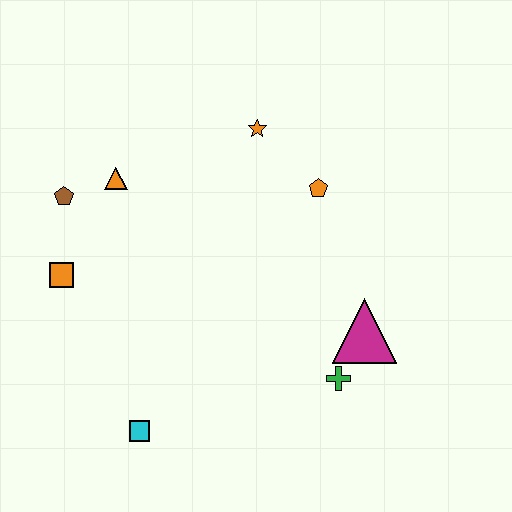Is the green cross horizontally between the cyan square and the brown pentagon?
No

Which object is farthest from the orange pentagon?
The cyan square is farthest from the orange pentagon.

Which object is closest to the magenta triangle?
The green cross is closest to the magenta triangle.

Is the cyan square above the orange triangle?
No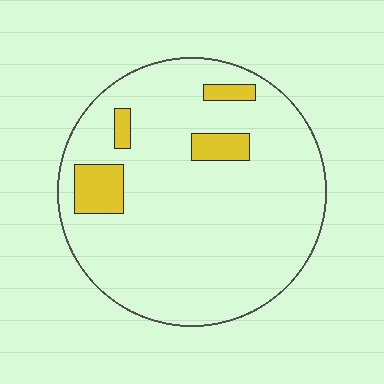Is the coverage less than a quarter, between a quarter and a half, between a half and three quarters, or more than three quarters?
Less than a quarter.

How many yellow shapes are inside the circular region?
4.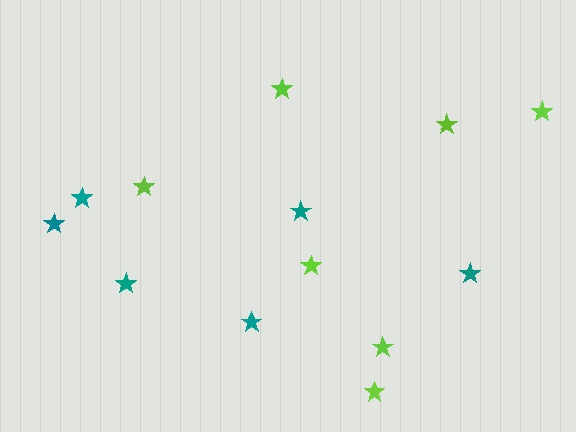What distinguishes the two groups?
There are 2 groups: one group of teal stars (6) and one group of lime stars (7).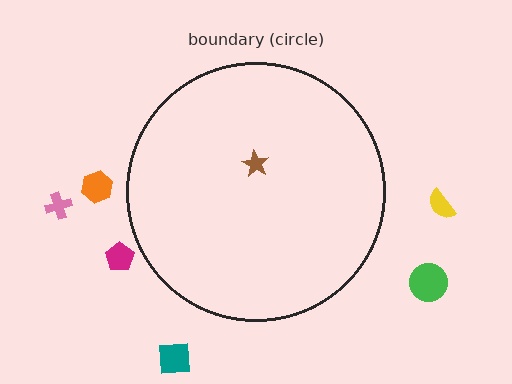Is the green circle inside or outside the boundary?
Outside.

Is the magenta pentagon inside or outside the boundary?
Outside.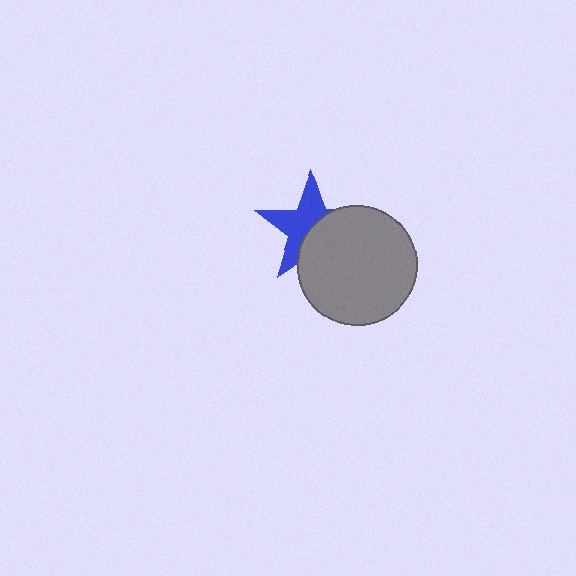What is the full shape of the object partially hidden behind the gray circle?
The partially hidden object is a blue star.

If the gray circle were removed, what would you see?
You would see the complete blue star.